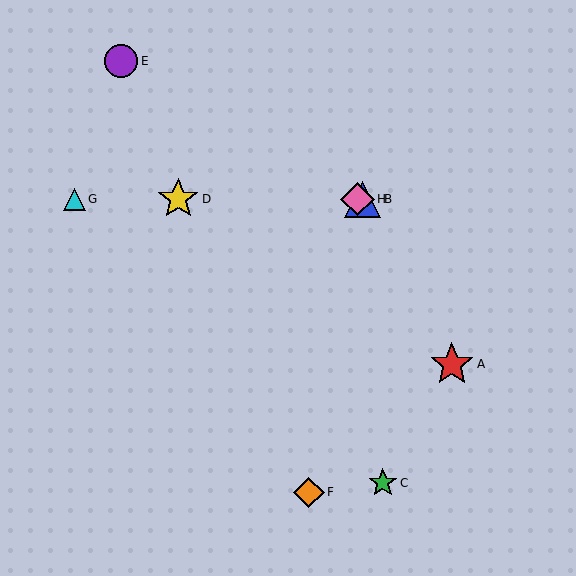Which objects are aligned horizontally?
Objects B, D, G, H are aligned horizontally.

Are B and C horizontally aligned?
No, B is at y≈199 and C is at y≈483.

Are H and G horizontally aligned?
Yes, both are at y≈199.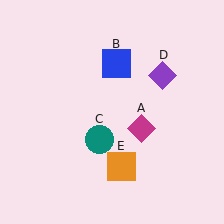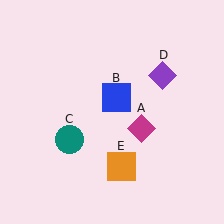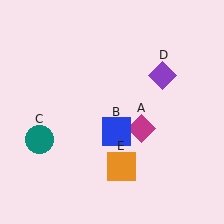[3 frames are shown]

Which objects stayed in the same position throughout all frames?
Magenta diamond (object A) and purple diamond (object D) and orange square (object E) remained stationary.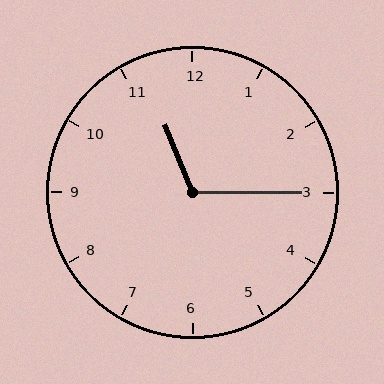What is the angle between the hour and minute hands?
Approximately 112 degrees.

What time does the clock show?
11:15.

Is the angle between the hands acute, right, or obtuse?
It is obtuse.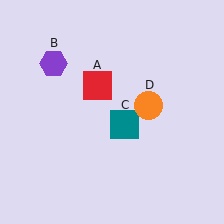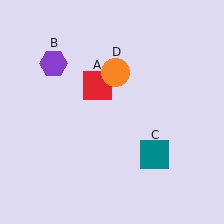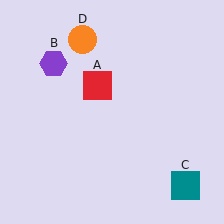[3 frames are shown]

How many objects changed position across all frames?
2 objects changed position: teal square (object C), orange circle (object D).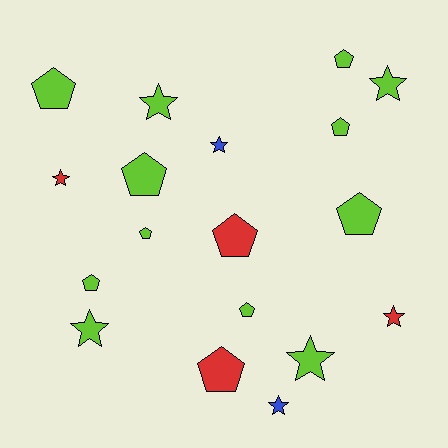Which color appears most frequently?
Lime, with 12 objects.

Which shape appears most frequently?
Pentagon, with 10 objects.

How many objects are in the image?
There are 18 objects.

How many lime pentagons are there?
There are 8 lime pentagons.